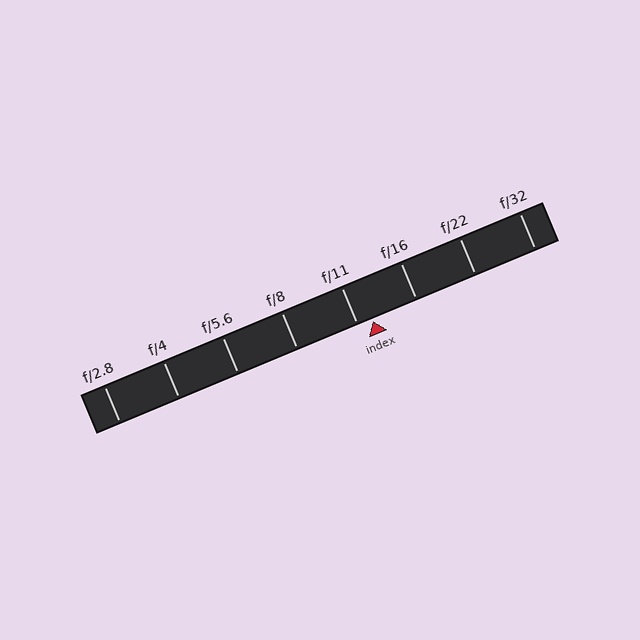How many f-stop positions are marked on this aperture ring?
There are 8 f-stop positions marked.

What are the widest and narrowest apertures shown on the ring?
The widest aperture shown is f/2.8 and the narrowest is f/32.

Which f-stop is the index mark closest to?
The index mark is closest to f/11.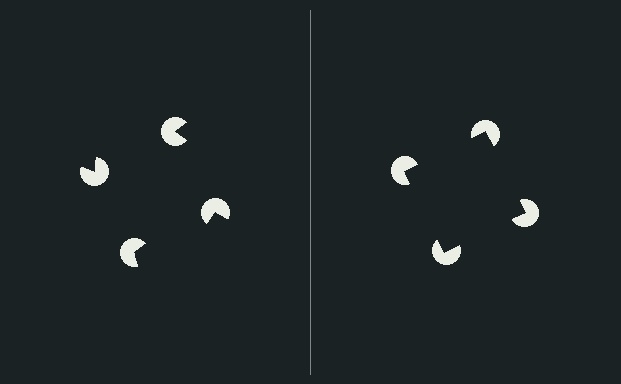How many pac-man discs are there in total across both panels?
8 — 4 on each side.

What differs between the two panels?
The pac-man discs are positioned identically on both sides; only the wedge orientations differ. On the right they align to a square; on the left they are misaligned.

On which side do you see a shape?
An illusory square appears on the right side. On the left side the wedge cuts are rotated, so no coherent shape forms.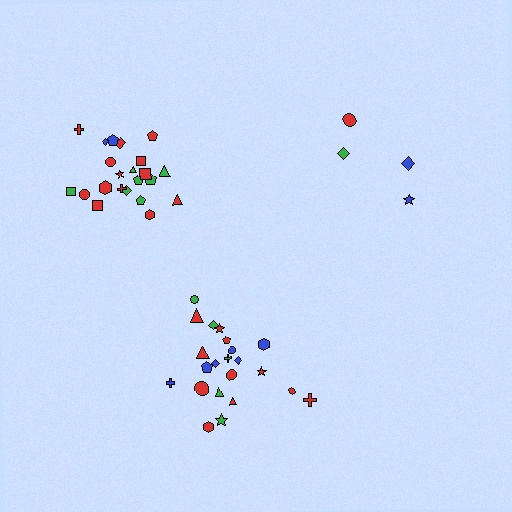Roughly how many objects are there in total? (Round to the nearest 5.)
Roughly 50 objects in total.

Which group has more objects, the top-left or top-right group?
The top-left group.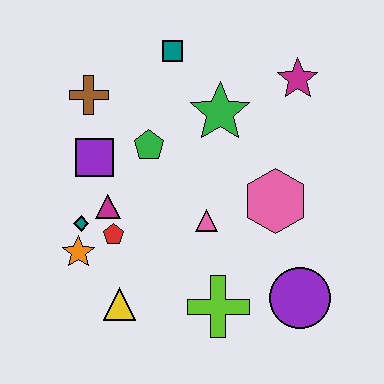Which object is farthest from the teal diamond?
The magenta star is farthest from the teal diamond.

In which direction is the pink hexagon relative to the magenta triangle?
The pink hexagon is to the right of the magenta triangle.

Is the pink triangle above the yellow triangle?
Yes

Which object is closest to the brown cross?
The purple square is closest to the brown cross.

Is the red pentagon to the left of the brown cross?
No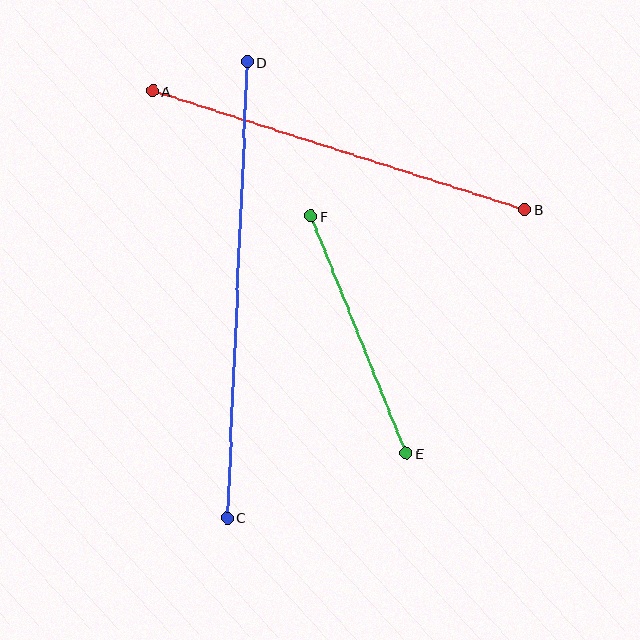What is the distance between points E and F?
The distance is approximately 255 pixels.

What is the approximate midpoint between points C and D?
The midpoint is at approximately (237, 290) pixels.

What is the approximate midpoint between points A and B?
The midpoint is at approximately (339, 150) pixels.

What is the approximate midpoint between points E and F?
The midpoint is at approximately (359, 335) pixels.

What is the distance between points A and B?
The distance is approximately 390 pixels.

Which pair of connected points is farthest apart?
Points C and D are farthest apart.